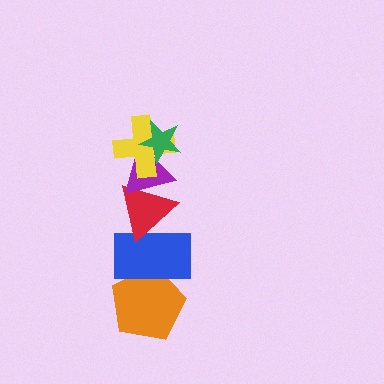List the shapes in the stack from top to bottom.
From top to bottom: the green star, the yellow cross, the purple triangle, the red triangle, the blue rectangle, the orange pentagon.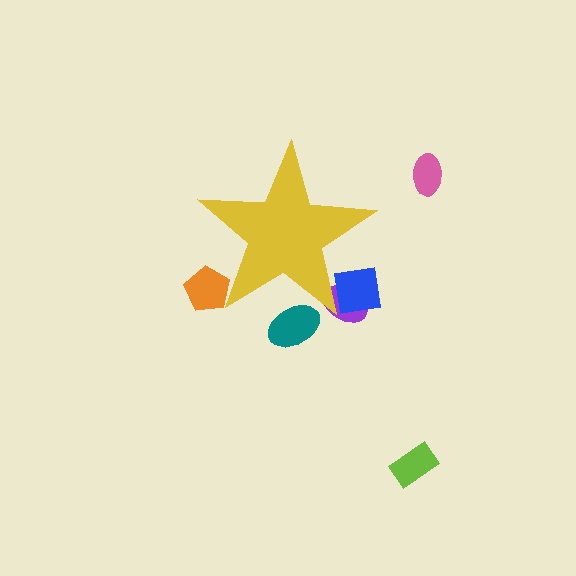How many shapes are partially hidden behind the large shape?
4 shapes are partially hidden.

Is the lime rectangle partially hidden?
No, the lime rectangle is fully visible.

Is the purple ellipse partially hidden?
Yes, the purple ellipse is partially hidden behind the yellow star.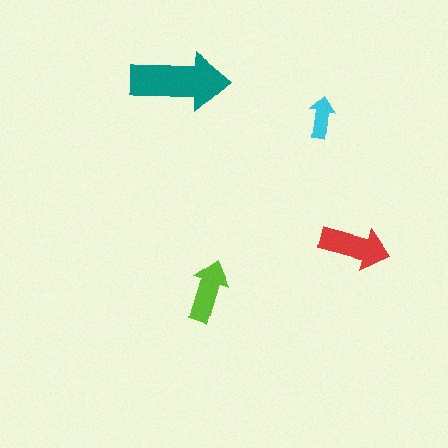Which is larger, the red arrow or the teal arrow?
The teal one.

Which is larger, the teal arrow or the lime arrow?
The teal one.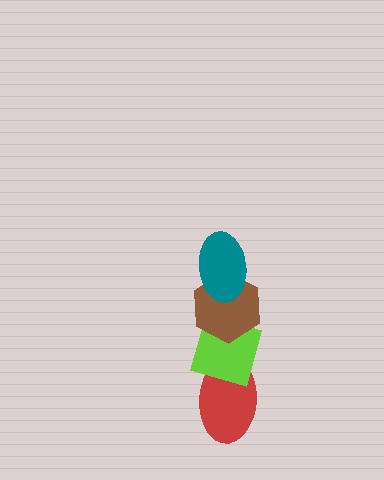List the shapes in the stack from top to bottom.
From top to bottom: the teal ellipse, the brown hexagon, the lime diamond, the red ellipse.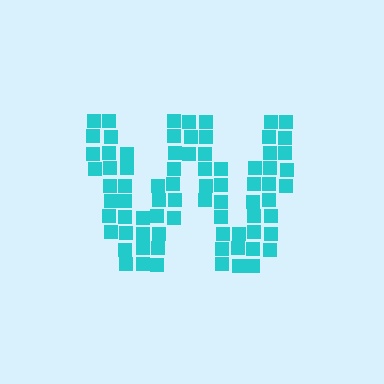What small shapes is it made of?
It is made of small squares.